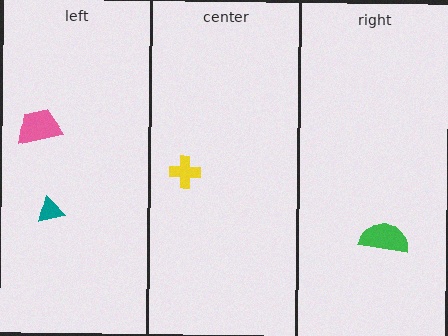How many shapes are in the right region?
1.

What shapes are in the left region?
The teal triangle, the pink trapezoid.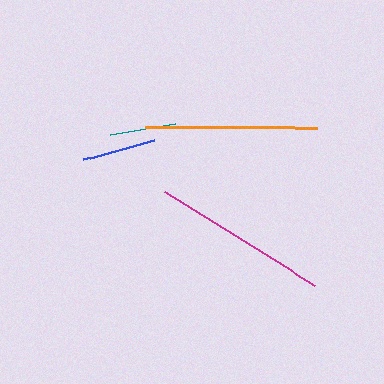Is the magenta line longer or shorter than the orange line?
The magenta line is longer than the orange line.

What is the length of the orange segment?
The orange segment is approximately 172 pixels long.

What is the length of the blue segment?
The blue segment is approximately 74 pixels long.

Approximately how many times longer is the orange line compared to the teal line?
The orange line is approximately 2.6 times the length of the teal line.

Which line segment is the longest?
The magenta line is the longest at approximately 176 pixels.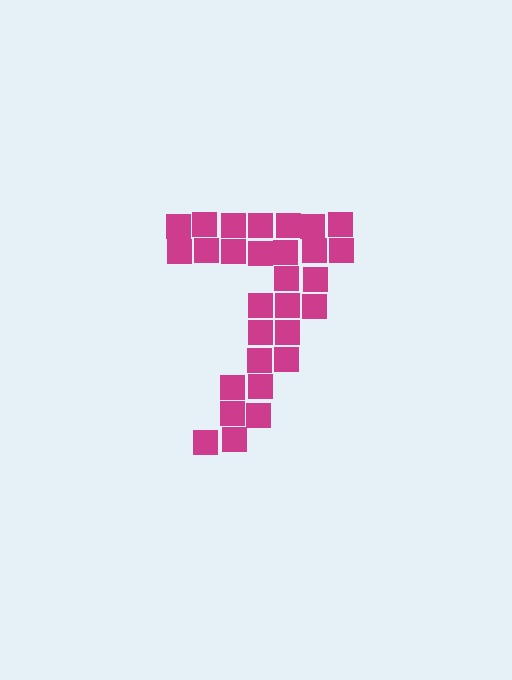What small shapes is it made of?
It is made of small squares.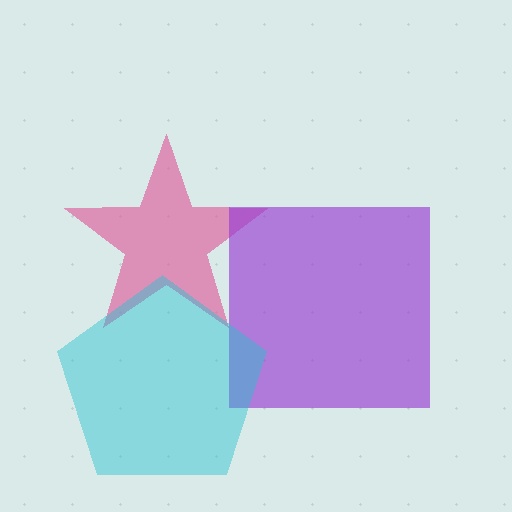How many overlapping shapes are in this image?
There are 3 overlapping shapes in the image.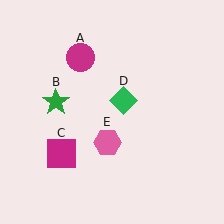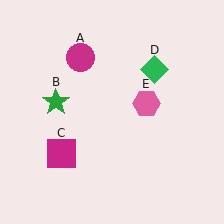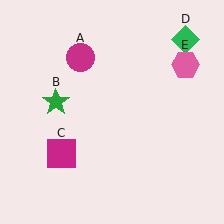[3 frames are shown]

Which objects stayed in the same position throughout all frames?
Magenta circle (object A) and green star (object B) and magenta square (object C) remained stationary.